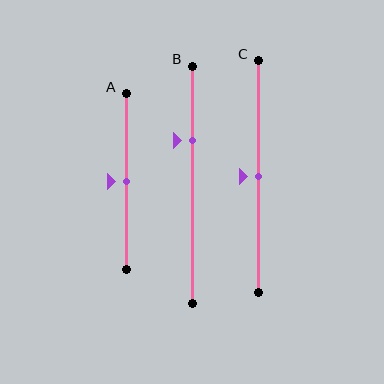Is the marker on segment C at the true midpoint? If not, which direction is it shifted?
Yes, the marker on segment C is at the true midpoint.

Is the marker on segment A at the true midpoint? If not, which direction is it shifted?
Yes, the marker on segment A is at the true midpoint.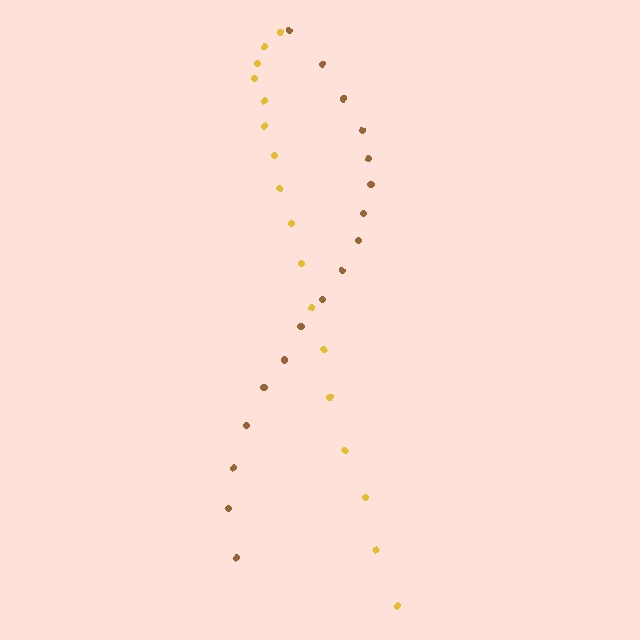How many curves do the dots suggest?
There are 2 distinct paths.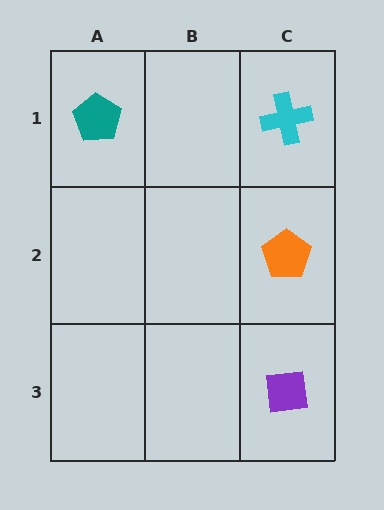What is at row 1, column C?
A cyan cross.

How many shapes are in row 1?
2 shapes.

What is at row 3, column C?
A purple square.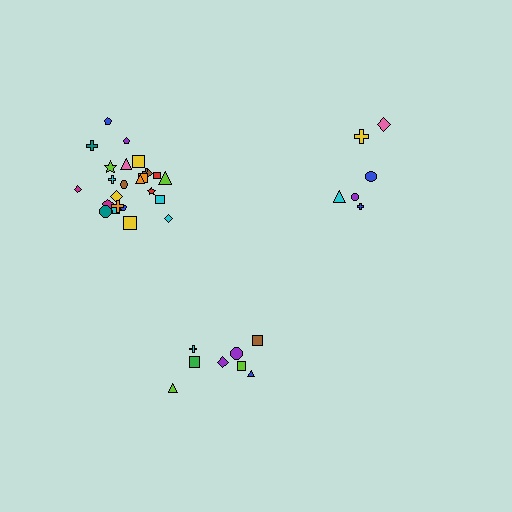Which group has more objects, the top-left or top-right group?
The top-left group.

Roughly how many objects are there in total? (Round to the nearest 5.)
Roughly 40 objects in total.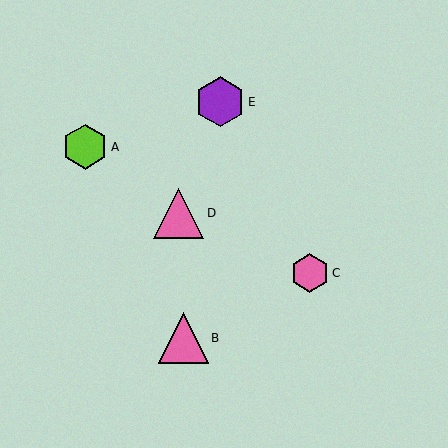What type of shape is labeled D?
Shape D is a pink triangle.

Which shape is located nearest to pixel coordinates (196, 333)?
The pink triangle (labeled B) at (183, 338) is nearest to that location.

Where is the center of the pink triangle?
The center of the pink triangle is at (183, 338).